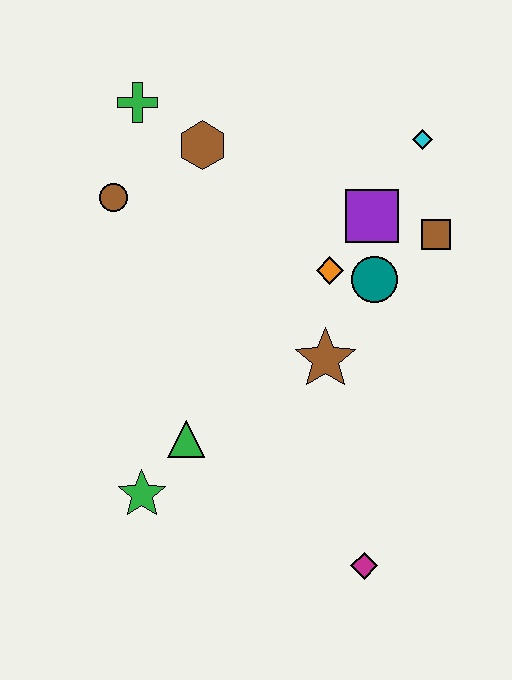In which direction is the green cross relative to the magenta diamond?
The green cross is above the magenta diamond.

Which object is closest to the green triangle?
The green star is closest to the green triangle.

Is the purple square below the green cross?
Yes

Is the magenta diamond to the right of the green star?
Yes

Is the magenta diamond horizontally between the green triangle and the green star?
No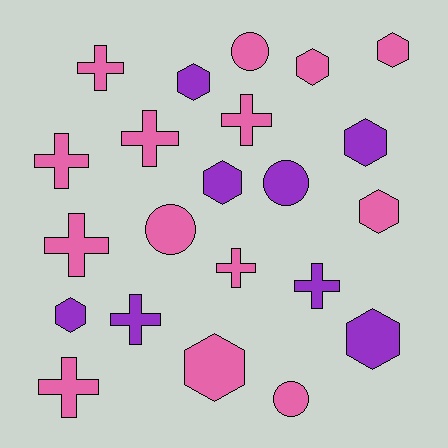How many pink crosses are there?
There are 7 pink crosses.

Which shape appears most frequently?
Cross, with 9 objects.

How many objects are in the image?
There are 22 objects.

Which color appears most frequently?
Pink, with 14 objects.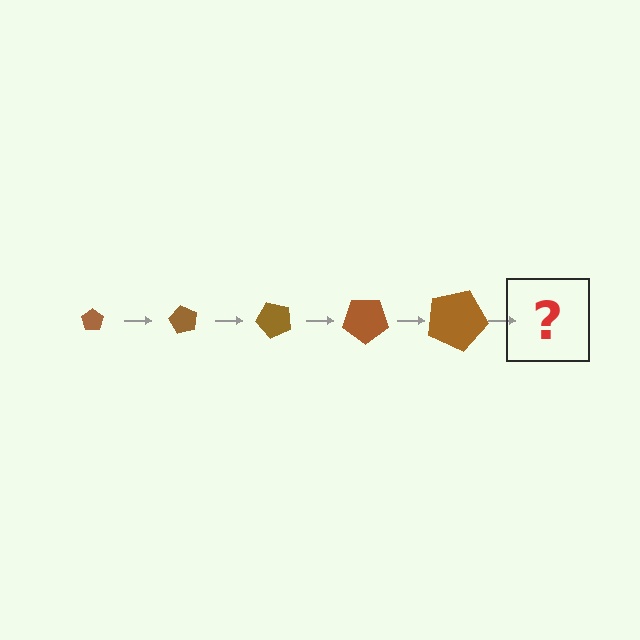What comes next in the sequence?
The next element should be a pentagon, larger than the previous one and rotated 300 degrees from the start.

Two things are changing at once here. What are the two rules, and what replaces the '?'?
The two rules are that the pentagon grows larger each step and it rotates 60 degrees each step. The '?' should be a pentagon, larger than the previous one and rotated 300 degrees from the start.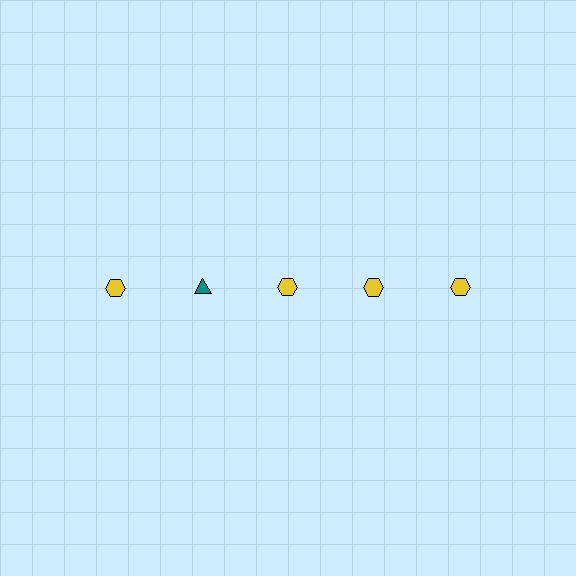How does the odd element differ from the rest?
It differs in both color (teal instead of yellow) and shape (triangle instead of hexagon).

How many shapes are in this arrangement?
There are 5 shapes arranged in a grid pattern.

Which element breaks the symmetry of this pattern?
The teal triangle in the top row, second from left column breaks the symmetry. All other shapes are yellow hexagons.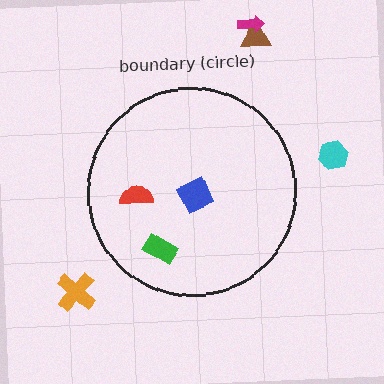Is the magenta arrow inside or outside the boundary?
Outside.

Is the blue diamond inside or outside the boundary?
Inside.